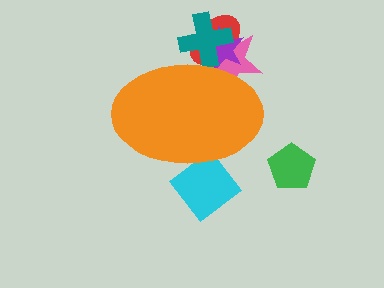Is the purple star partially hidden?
Yes, the purple star is partially hidden behind the orange ellipse.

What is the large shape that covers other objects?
An orange ellipse.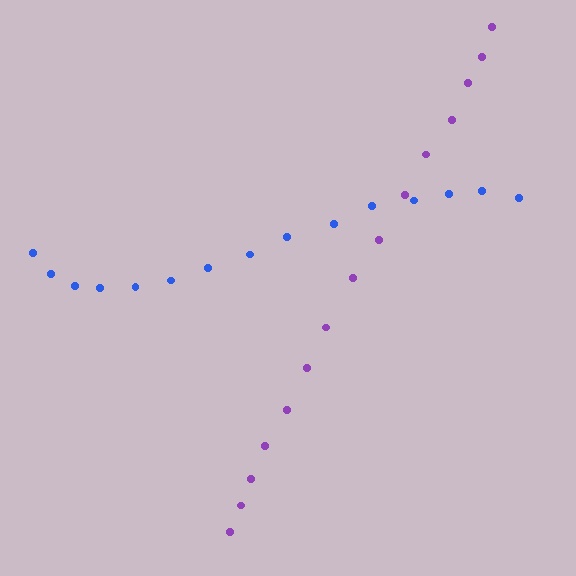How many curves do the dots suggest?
There are 2 distinct paths.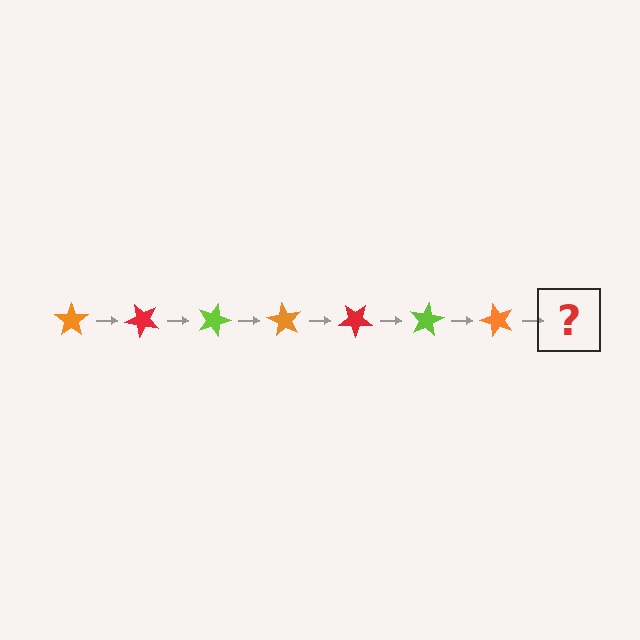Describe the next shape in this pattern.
It should be a red star, rotated 315 degrees from the start.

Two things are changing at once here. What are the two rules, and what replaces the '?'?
The two rules are that it rotates 45 degrees each step and the color cycles through orange, red, and lime. The '?' should be a red star, rotated 315 degrees from the start.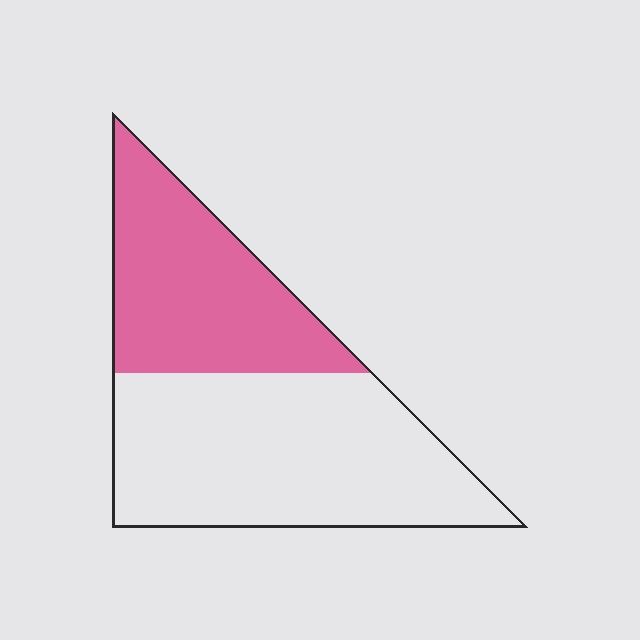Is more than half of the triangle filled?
No.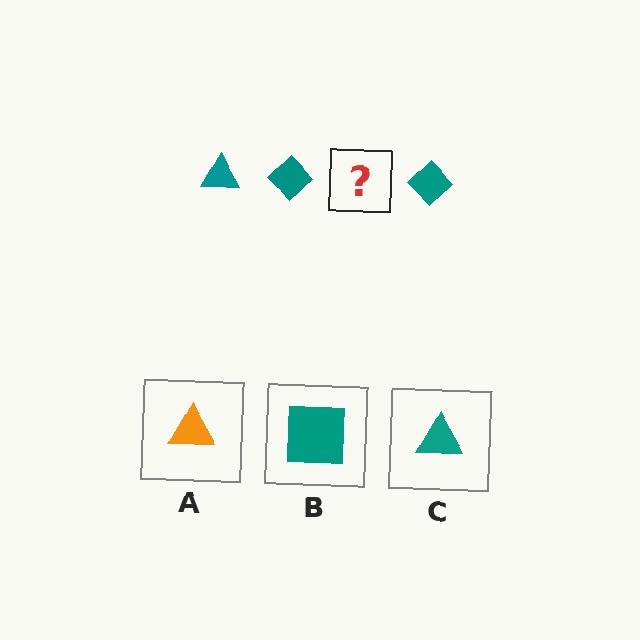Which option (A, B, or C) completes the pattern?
C.